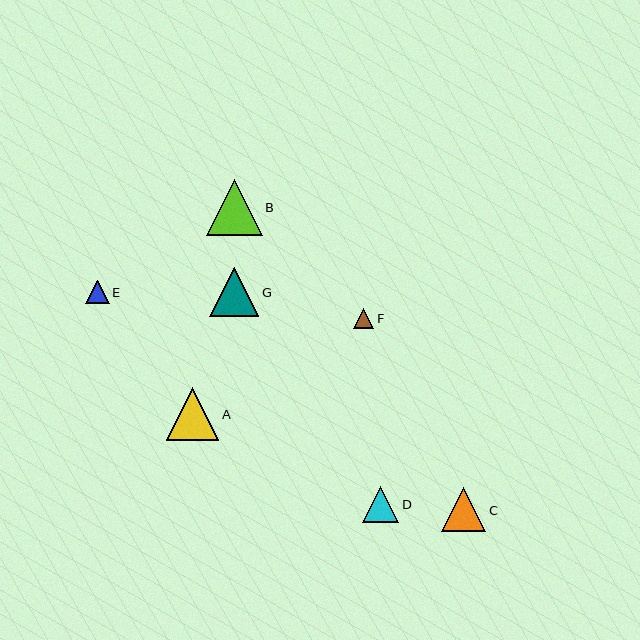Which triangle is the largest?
Triangle B is the largest with a size of approximately 56 pixels.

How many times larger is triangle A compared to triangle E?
Triangle A is approximately 2.2 times the size of triangle E.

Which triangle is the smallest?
Triangle F is the smallest with a size of approximately 20 pixels.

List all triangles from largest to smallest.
From largest to smallest: B, A, G, C, D, E, F.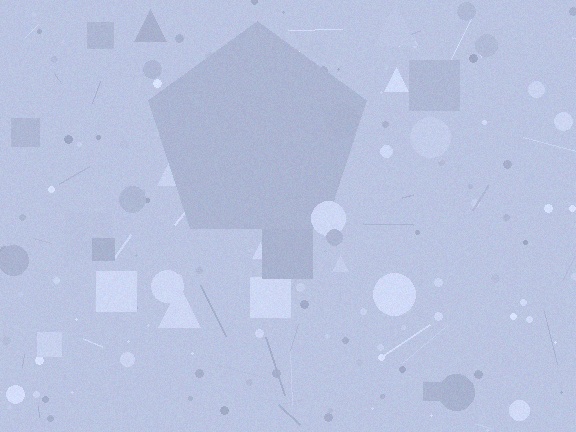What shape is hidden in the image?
A pentagon is hidden in the image.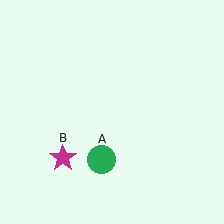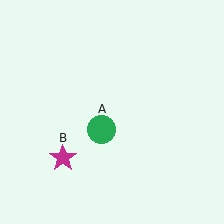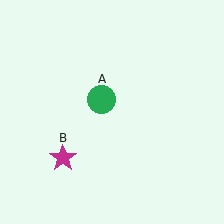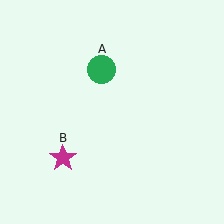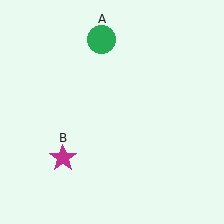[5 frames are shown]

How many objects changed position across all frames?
1 object changed position: green circle (object A).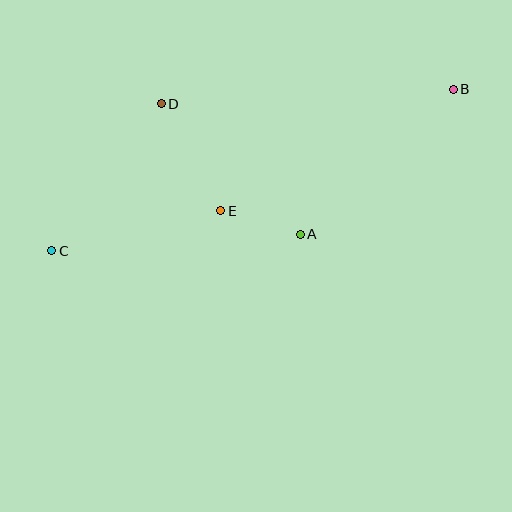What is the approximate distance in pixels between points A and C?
The distance between A and C is approximately 249 pixels.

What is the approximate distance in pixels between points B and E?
The distance between B and E is approximately 263 pixels.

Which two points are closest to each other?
Points A and E are closest to each other.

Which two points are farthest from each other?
Points B and C are farthest from each other.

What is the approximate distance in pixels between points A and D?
The distance between A and D is approximately 190 pixels.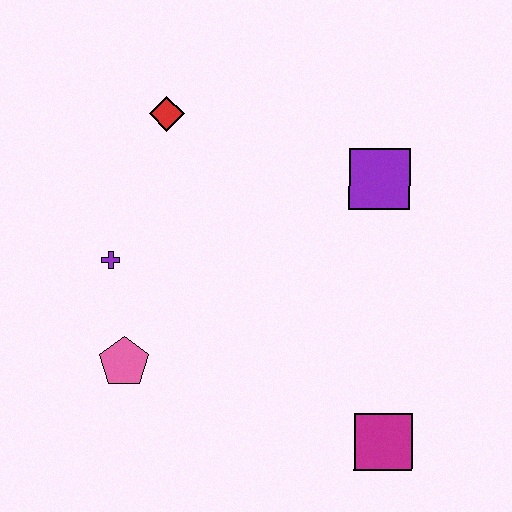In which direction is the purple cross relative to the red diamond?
The purple cross is below the red diamond.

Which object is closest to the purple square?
The red diamond is closest to the purple square.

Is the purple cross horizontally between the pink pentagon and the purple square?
No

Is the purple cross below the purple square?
Yes